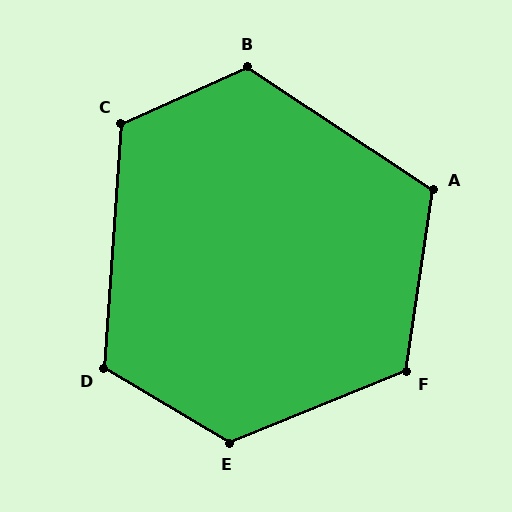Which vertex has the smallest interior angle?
A, at approximately 115 degrees.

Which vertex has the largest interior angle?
E, at approximately 127 degrees.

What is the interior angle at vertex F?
Approximately 121 degrees (obtuse).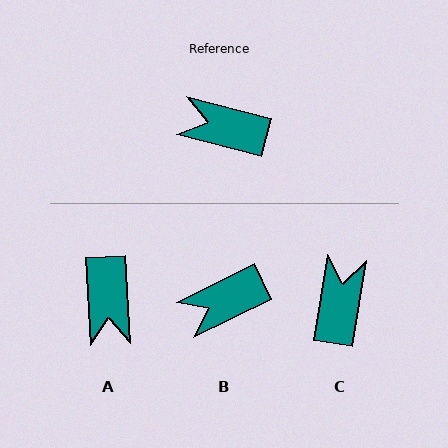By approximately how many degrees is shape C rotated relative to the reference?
Approximately 84 degrees clockwise.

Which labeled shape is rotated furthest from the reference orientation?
A, about 108 degrees away.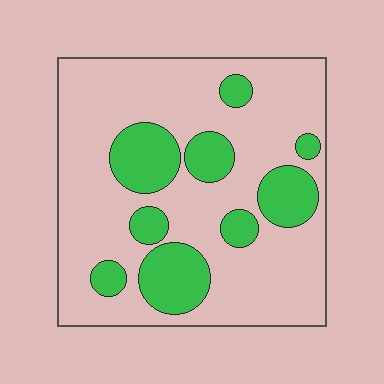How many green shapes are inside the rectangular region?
9.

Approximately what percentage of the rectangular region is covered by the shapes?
Approximately 25%.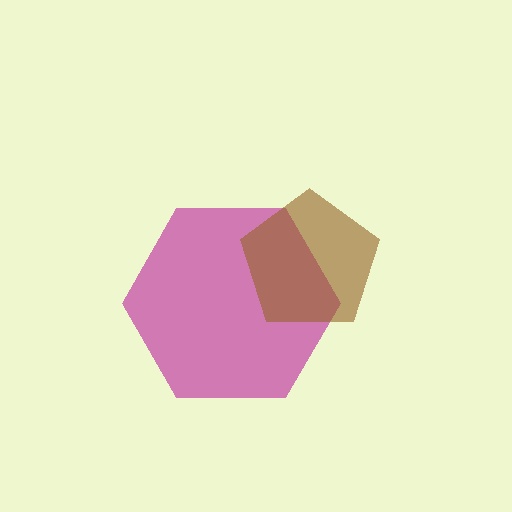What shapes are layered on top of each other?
The layered shapes are: a magenta hexagon, a brown pentagon.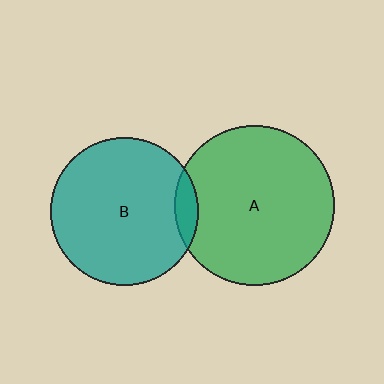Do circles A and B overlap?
Yes.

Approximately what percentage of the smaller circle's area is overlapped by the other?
Approximately 5%.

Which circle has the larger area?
Circle A (green).